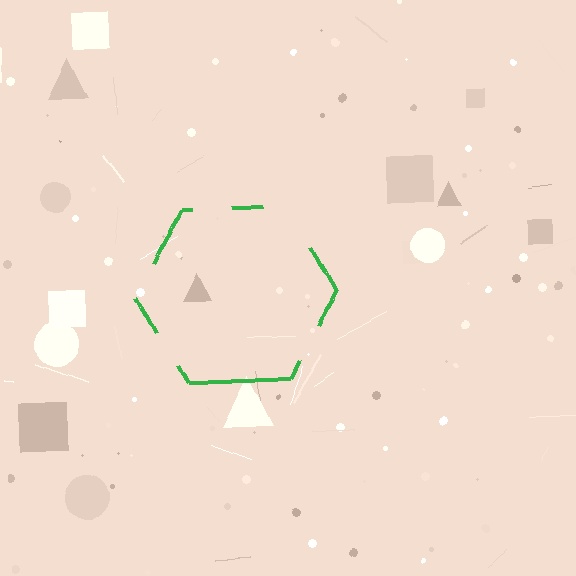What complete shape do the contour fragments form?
The contour fragments form a hexagon.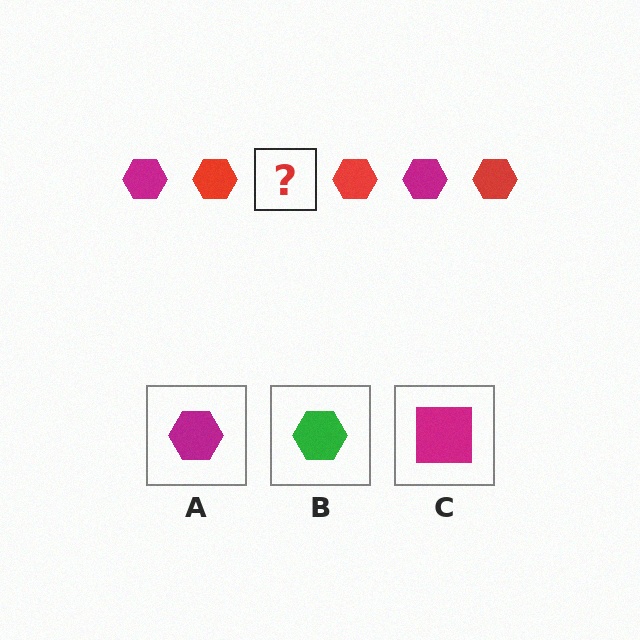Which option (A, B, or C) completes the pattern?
A.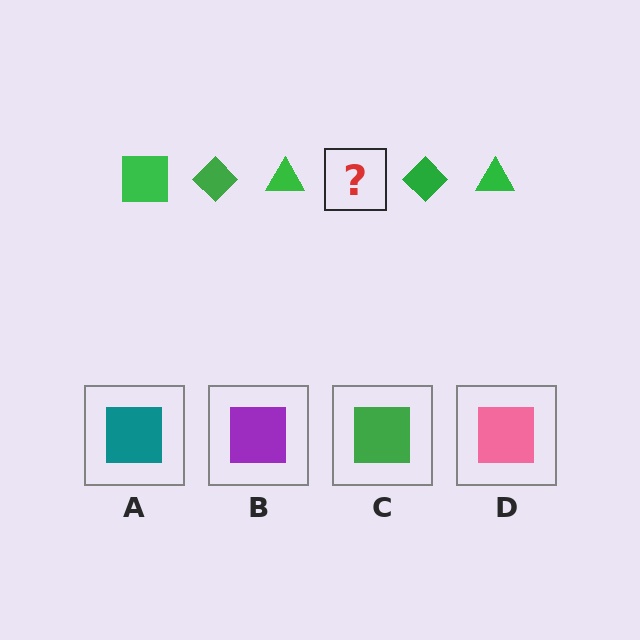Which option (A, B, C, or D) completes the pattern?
C.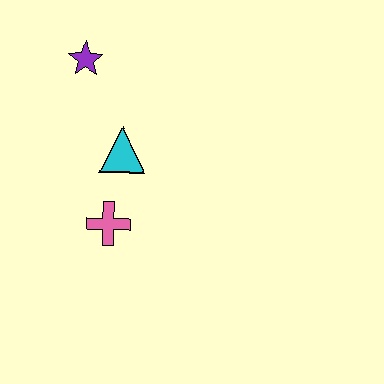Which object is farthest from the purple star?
The pink cross is farthest from the purple star.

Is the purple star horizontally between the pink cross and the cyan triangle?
No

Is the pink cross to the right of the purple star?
Yes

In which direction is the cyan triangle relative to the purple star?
The cyan triangle is below the purple star.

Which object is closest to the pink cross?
The cyan triangle is closest to the pink cross.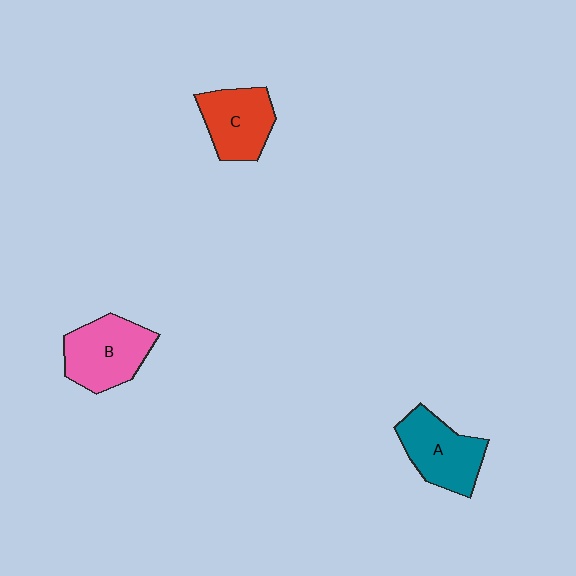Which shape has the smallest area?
Shape C (red).